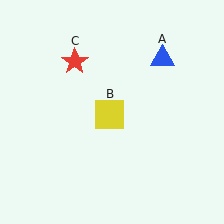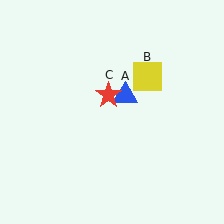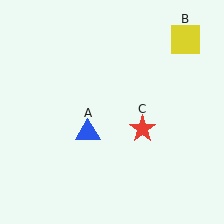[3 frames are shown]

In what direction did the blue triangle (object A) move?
The blue triangle (object A) moved down and to the left.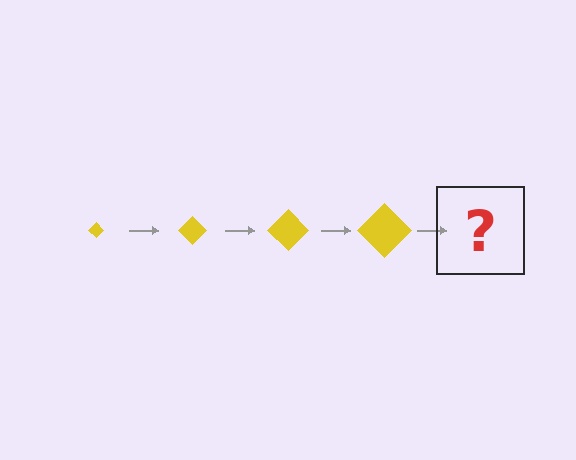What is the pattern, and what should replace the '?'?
The pattern is that the diamond gets progressively larger each step. The '?' should be a yellow diamond, larger than the previous one.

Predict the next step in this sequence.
The next step is a yellow diamond, larger than the previous one.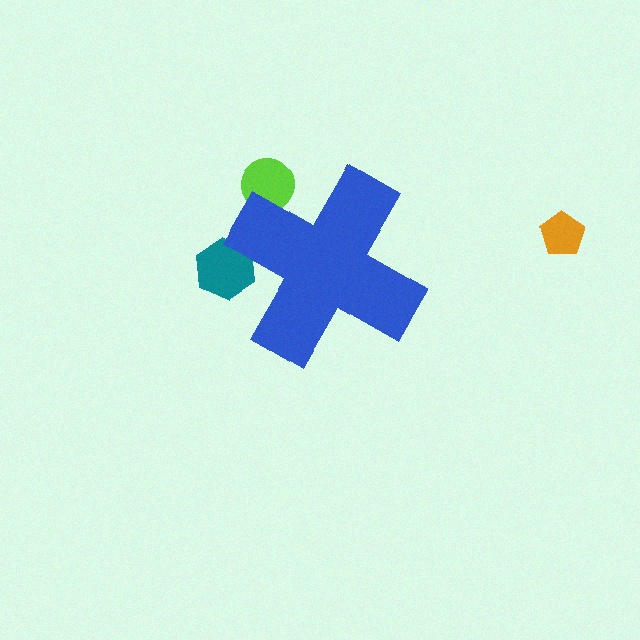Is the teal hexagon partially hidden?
Yes, the teal hexagon is partially hidden behind the blue cross.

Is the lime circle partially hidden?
Yes, the lime circle is partially hidden behind the blue cross.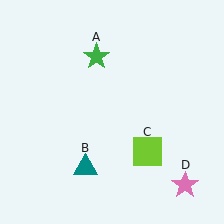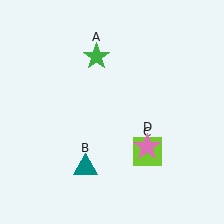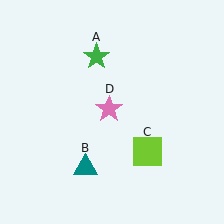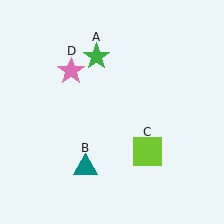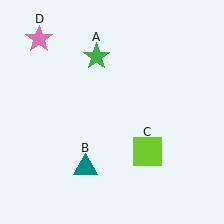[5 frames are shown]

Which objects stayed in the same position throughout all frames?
Green star (object A) and teal triangle (object B) and lime square (object C) remained stationary.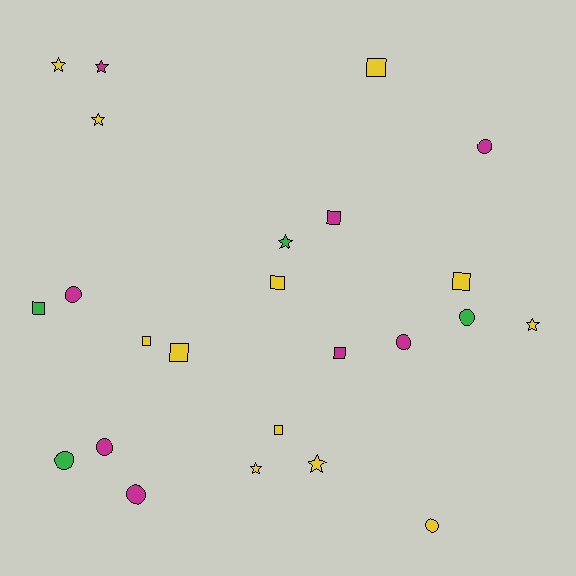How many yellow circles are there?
There is 1 yellow circle.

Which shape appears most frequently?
Square, with 9 objects.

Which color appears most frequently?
Yellow, with 12 objects.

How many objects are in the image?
There are 24 objects.